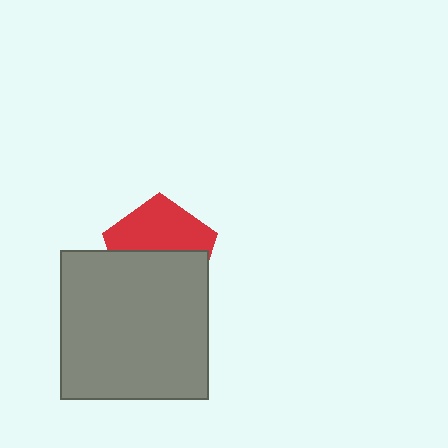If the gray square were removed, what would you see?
You would see the complete red pentagon.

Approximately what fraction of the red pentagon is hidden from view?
Roughly 52% of the red pentagon is hidden behind the gray square.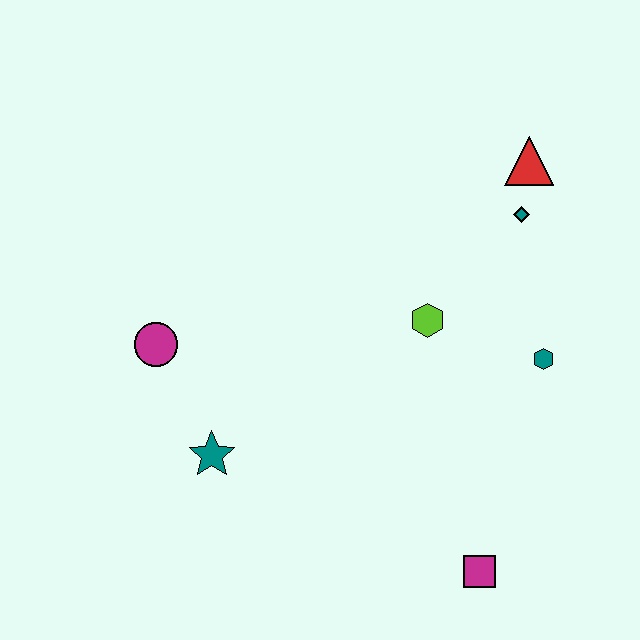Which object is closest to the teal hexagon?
The lime hexagon is closest to the teal hexagon.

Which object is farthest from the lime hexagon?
The magenta circle is farthest from the lime hexagon.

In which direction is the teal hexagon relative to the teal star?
The teal hexagon is to the right of the teal star.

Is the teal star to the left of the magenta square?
Yes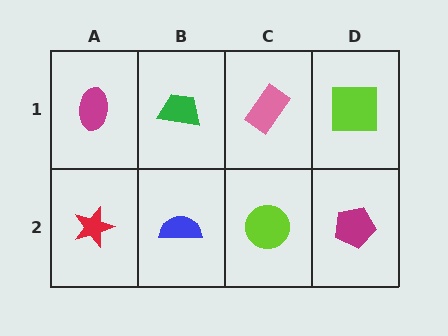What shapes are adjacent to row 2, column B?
A green trapezoid (row 1, column B), a red star (row 2, column A), a lime circle (row 2, column C).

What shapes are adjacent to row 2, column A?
A magenta ellipse (row 1, column A), a blue semicircle (row 2, column B).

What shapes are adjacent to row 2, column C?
A pink rectangle (row 1, column C), a blue semicircle (row 2, column B), a magenta pentagon (row 2, column D).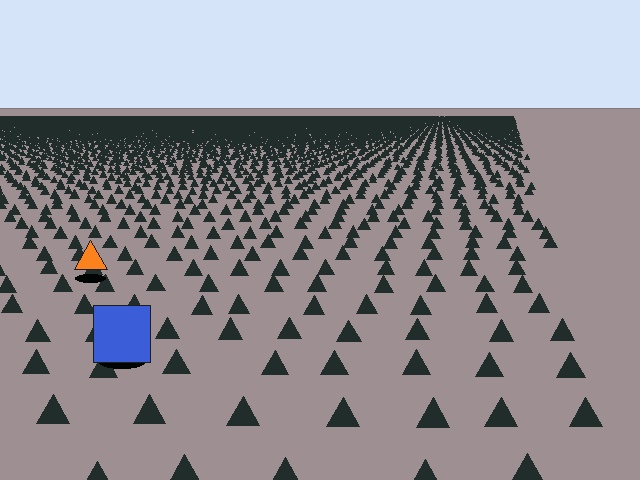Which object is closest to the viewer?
The blue square is closest. The texture marks near it are larger and more spread out.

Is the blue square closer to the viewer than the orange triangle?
Yes. The blue square is closer — you can tell from the texture gradient: the ground texture is coarser near it.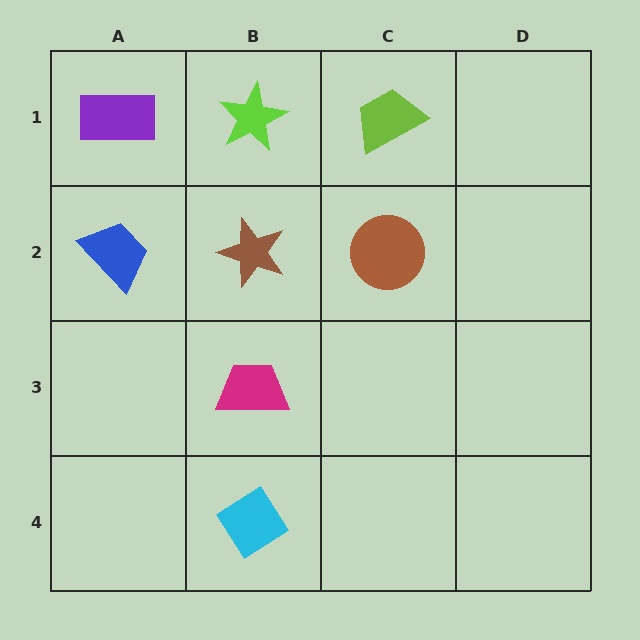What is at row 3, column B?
A magenta trapezoid.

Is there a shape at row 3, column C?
No, that cell is empty.